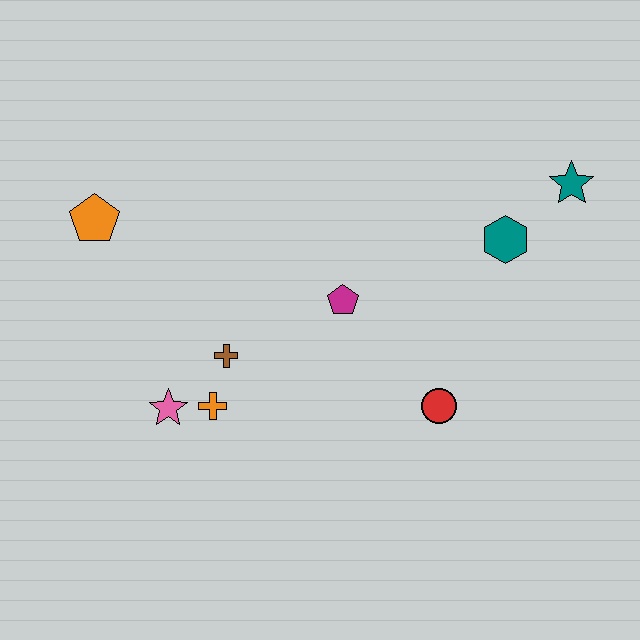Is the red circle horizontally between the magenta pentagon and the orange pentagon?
No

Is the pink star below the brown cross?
Yes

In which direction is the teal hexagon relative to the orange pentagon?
The teal hexagon is to the right of the orange pentagon.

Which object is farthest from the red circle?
The orange pentagon is farthest from the red circle.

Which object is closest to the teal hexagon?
The teal star is closest to the teal hexagon.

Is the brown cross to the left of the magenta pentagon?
Yes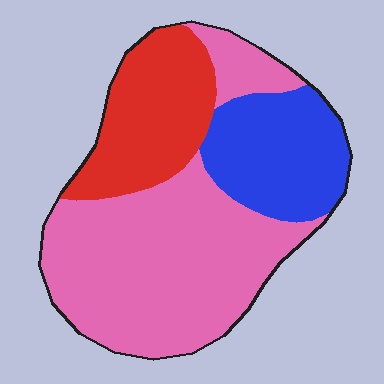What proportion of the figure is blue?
Blue covers roughly 20% of the figure.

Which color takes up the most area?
Pink, at roughly 55%.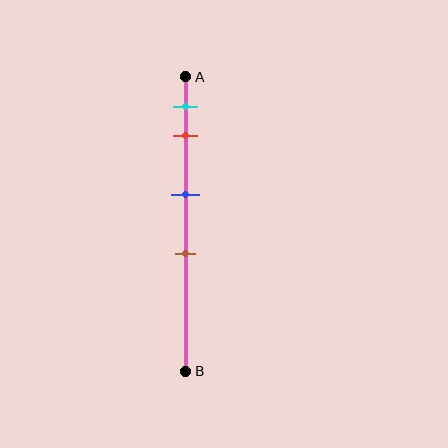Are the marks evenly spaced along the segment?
No, the marks are not evenly spaced.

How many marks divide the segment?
There are 4 marks dividing the segment.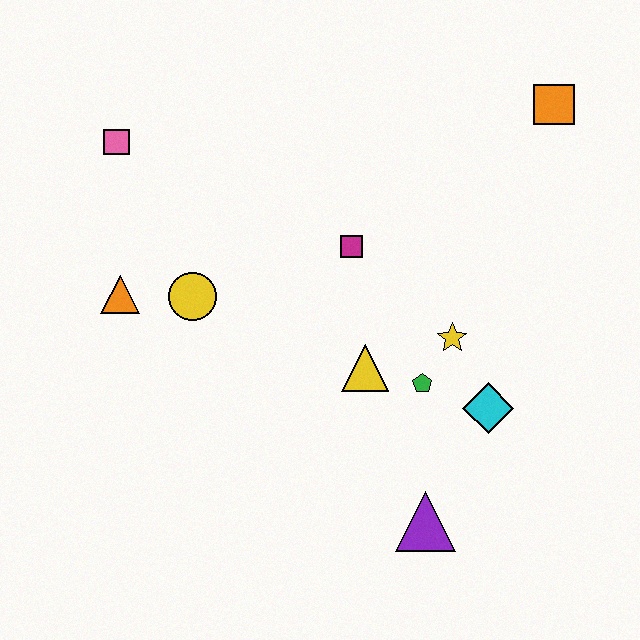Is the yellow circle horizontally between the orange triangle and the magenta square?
Yes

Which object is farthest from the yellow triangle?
The pink square is farthest from the yellow triangle.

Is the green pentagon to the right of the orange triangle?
Yes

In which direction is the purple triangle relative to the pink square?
The purple triangle is below the pink square.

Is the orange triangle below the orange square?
Yes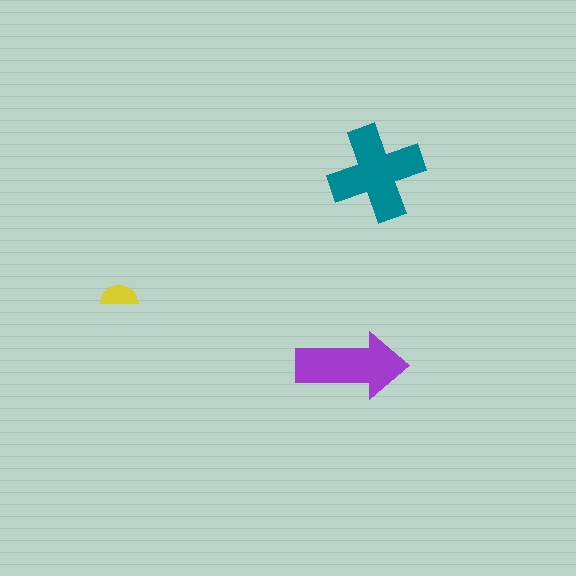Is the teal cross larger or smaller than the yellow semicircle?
Larger.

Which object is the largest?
The teal cross.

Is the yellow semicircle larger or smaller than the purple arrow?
Smaller.